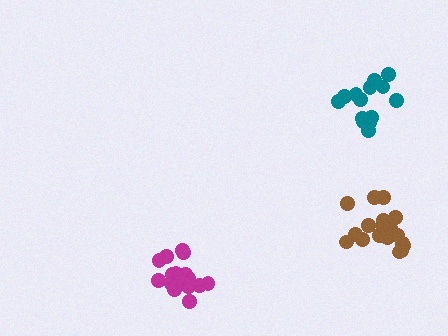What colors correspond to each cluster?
The clusters are colored: brown, magenta, teal.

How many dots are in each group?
Group 1: 18 dots, Group 2: 18 dots, Group 3: 14 dots (50 total).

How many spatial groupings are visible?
There are 3 spatial groupings.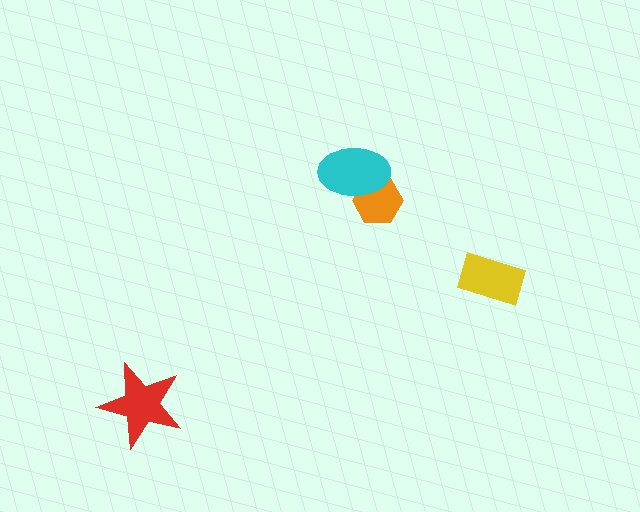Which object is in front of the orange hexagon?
The cyan ellipse is in front of the orange hexagon.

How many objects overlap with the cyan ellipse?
1 object overlaps with the cyan ellipse.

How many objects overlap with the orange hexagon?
1 object overlaps with the orange hexagon.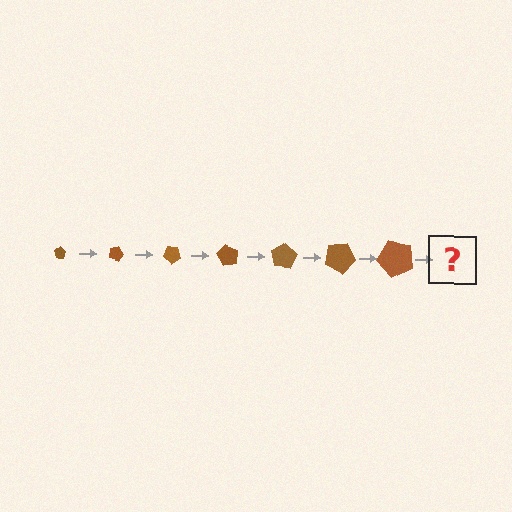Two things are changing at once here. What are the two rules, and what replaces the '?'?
The two rules are that the pentagon grows larger each step and it rotates 20 degrees each step. The '?' should be a pentagon, larger than the previous one and rotated 140 degrees from the start.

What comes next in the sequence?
The next element should be a pentagon, larger than the previous one and rotated 140 degrees from the start.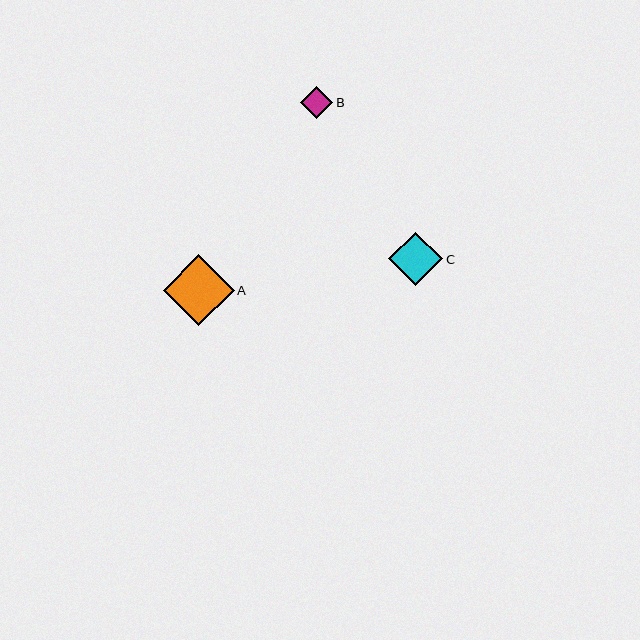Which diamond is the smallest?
Diamond B is the smallest with a size of approximately 32 pixels.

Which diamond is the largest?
Diamond A is the largest with a size of approximately 71 pixels.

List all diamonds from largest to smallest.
From largest to smallest: A, C, B.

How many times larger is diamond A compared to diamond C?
Diamond A is approximately 1.3 times the size of diamond C.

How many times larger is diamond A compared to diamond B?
Diamond A is approximately 2.2 times the size of diamond B.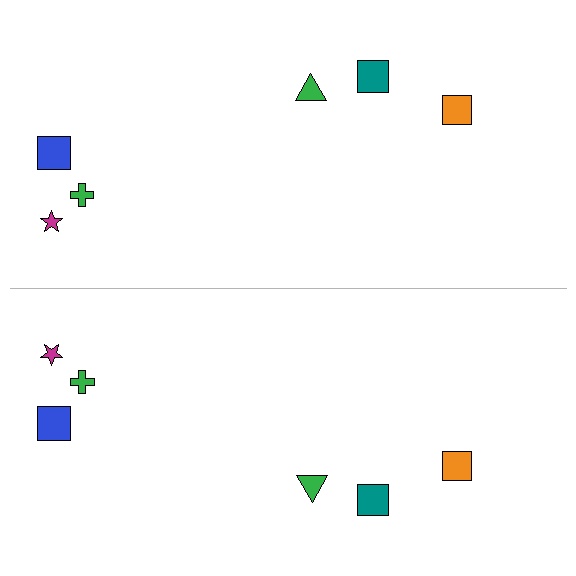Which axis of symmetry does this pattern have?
The pattern has a horizontal axis of symmetry running through the center of the image.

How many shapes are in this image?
There are 12 shapes in this image.